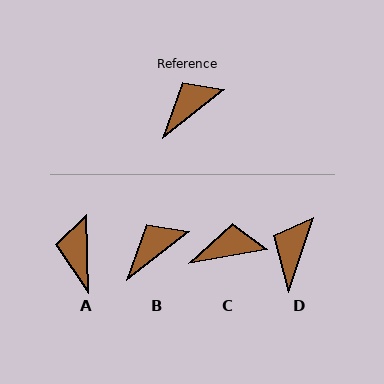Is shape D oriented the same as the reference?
No, it is off by about 34 degrees.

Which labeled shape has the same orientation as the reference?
B.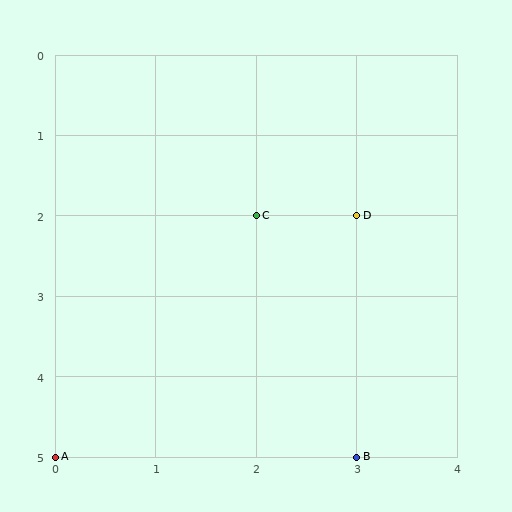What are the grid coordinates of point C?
Point C is at grid coordinates (2, 2).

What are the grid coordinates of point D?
Point D is at grid coordinates (3, 2).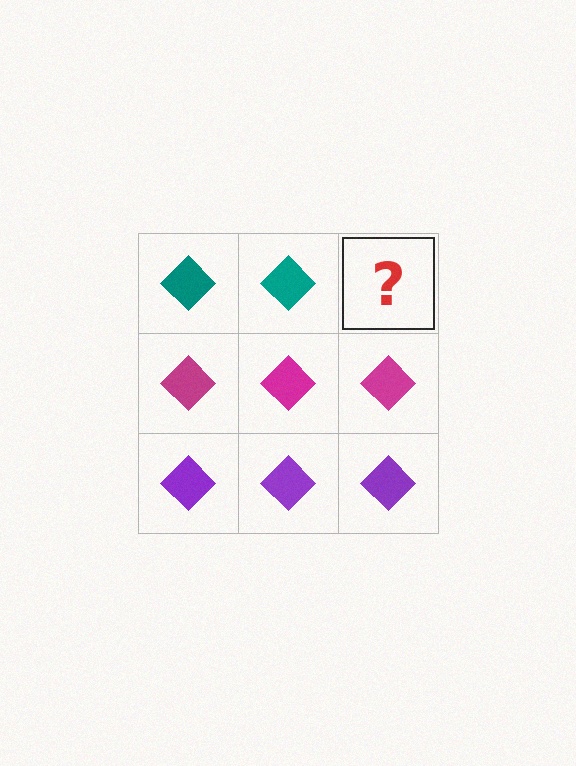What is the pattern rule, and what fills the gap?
The rule is that each row has a consistent color. The gap should be filled with a teal diamond.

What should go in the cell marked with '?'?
The missing cell should contain a teal diamond.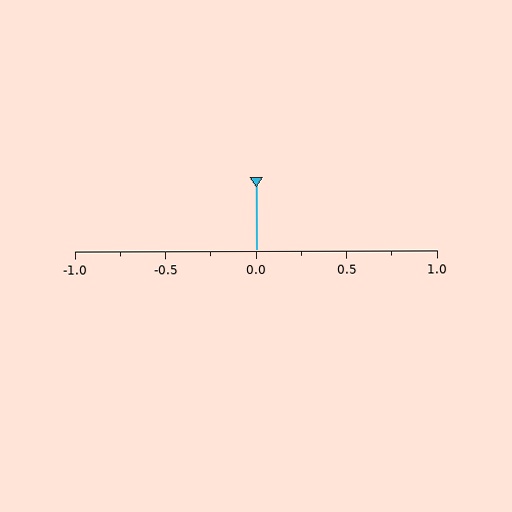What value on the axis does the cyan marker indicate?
The marker indicates approximately 0.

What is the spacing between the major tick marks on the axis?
The major ticks are spaced 0.5 apart.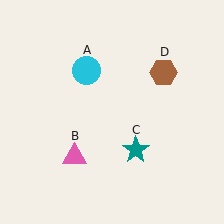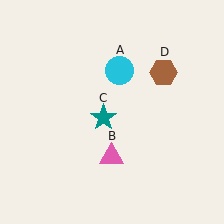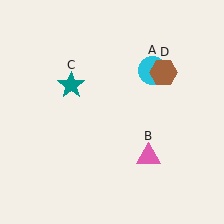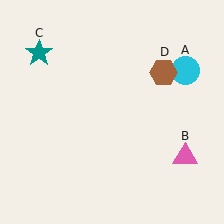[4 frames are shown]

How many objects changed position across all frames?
3 objects changed position: cyan circle (object A), pink triangle (object B), teal star (object C).